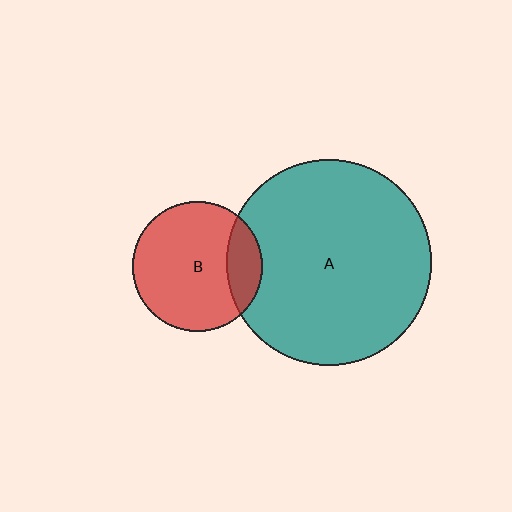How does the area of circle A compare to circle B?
Approximately 2.5 times.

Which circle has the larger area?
Circle A (teal).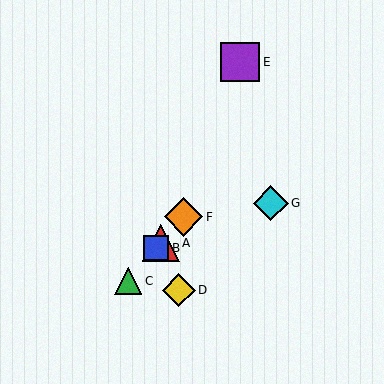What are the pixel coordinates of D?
Object D is at (179, 290).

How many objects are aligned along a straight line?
4 objects (A, B, C, F) are aligned along a straight line.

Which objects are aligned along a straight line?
Objects A, B, C, F are aligned along a straight line.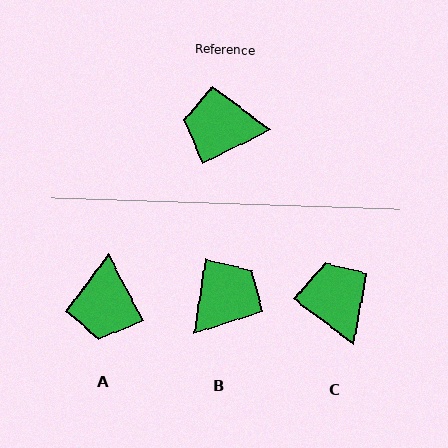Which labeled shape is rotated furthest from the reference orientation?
B, about 126 degrees away.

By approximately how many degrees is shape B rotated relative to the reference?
Approximately 126 degrees clockwise.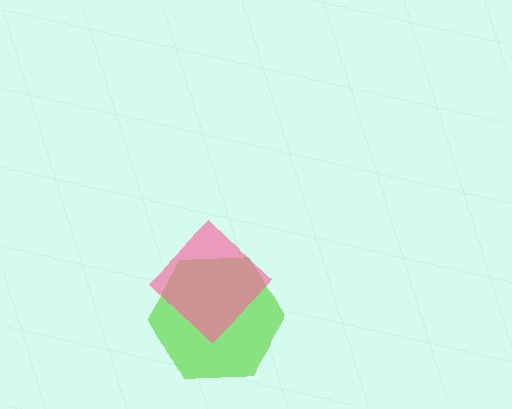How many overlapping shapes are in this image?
There are 2 overlapping shapes in the image.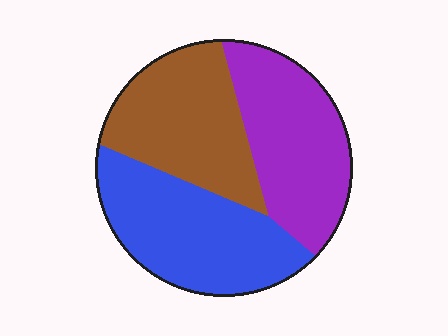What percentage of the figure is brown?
Brown covers roughly 30% of the figure.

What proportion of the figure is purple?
Purple covers 33% of the figure.